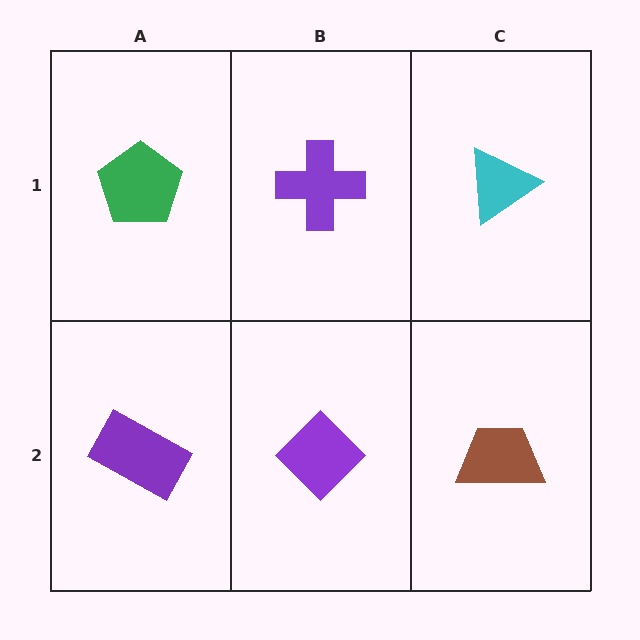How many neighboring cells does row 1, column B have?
3.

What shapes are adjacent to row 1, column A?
A purple rectangle (row 2, column A), a purple cross (row 1, column B).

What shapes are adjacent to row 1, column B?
A purple diamond (row 2, column B), a green pentagon (row 1, column A), a cyan triangle (row 1, column C).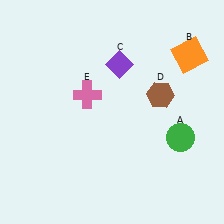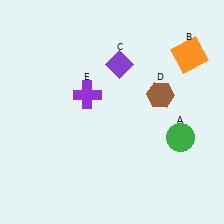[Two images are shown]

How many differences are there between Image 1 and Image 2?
There is 1 difference between the two images.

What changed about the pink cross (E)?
In Image 1, E is pink. In Image 2, it changed to purple.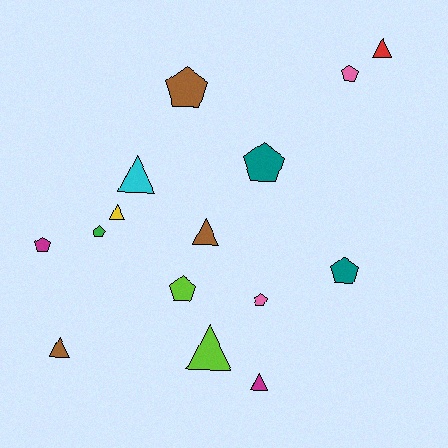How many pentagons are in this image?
There are 8 pentagons.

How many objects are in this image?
There are 15 objects.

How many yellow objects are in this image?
There is 1 yellow object.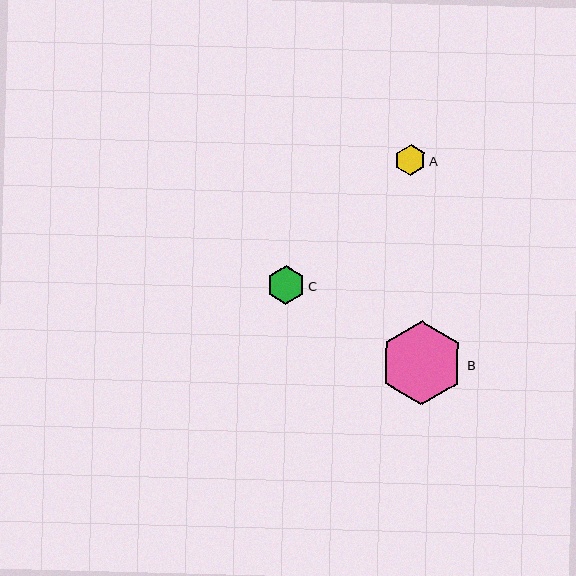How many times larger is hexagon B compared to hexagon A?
Hexagon B is approximately 2.7 times the size of hexagon A.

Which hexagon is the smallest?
Hexagon A is the smallest with a size of approximately 31 pixels.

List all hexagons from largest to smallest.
From largest to smallest: B, C, A.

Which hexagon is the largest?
Hexagon B is the largest with a size of approximately 84 pixels.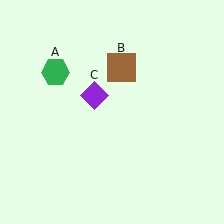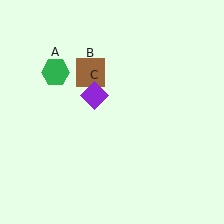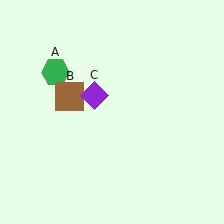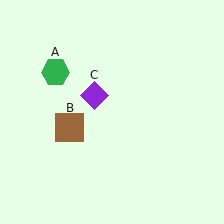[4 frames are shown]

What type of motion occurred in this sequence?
The brown square (object B) rotated counterclockwise around the center of the scene.